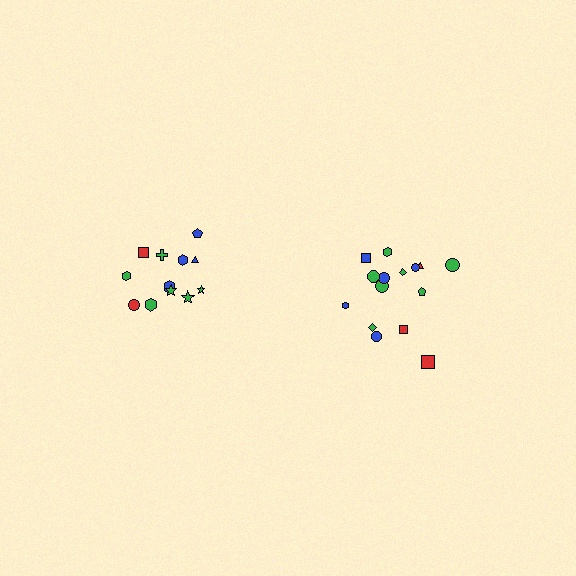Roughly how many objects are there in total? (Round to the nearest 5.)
Roughly 25 objects in total.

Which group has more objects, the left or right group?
The right group.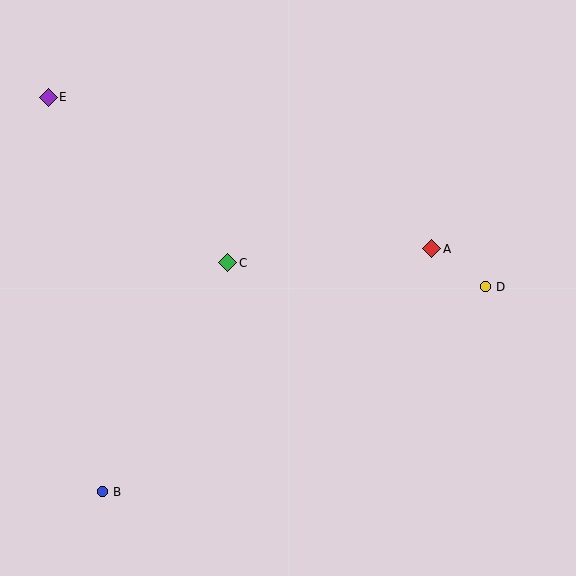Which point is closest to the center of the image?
Point C at (228, 263) is closest to the center.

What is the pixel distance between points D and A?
The distance between D and A is 66 pixels.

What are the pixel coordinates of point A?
Point A is at (432, 249).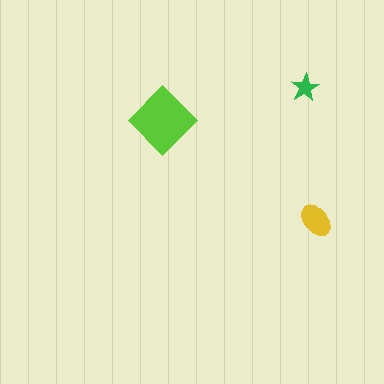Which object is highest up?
The green star is topmost.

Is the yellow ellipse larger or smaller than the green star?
Larger.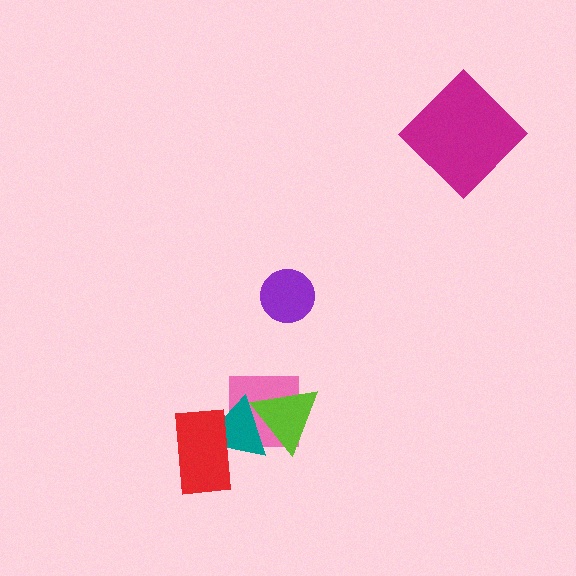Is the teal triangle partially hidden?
Yes, it is partially covered by another shape.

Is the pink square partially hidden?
Yes, it is partially covered by another shape.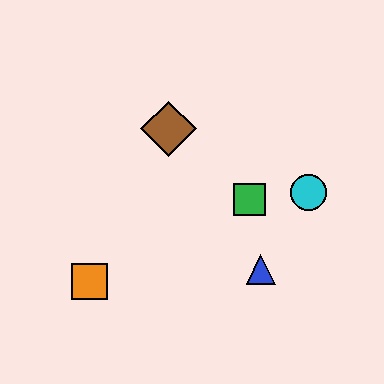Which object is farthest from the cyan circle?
The orange square is farthest from the cyan circle.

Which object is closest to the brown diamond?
The green square is closest to the brown diamond.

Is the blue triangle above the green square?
No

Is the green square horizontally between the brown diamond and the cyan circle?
Yes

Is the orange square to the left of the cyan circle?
Yes